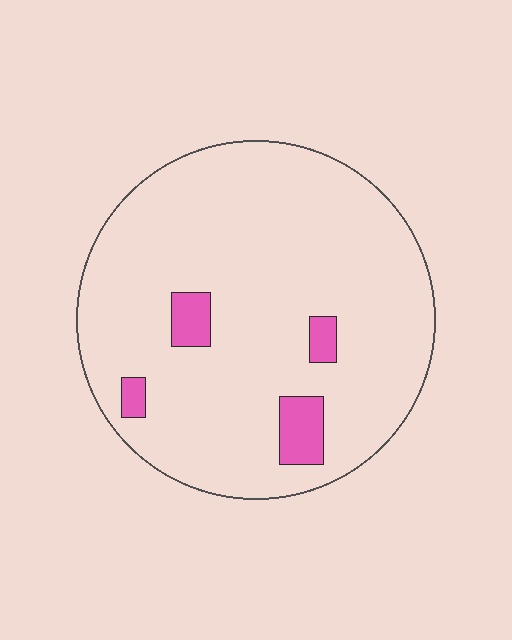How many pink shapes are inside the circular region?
4.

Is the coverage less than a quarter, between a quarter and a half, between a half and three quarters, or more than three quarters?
Less than a quarter.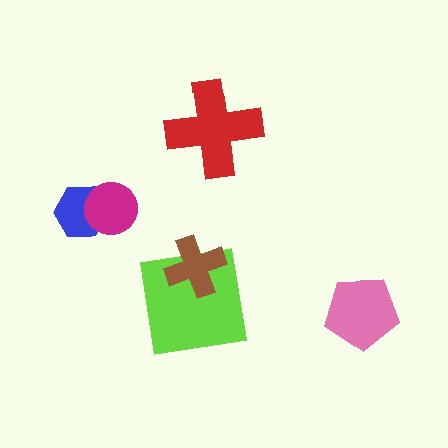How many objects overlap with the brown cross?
1 object overlaps with the brown cross.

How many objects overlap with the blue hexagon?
1 object overlaps with the blue hexagon.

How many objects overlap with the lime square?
1 object overlaps with the lime square.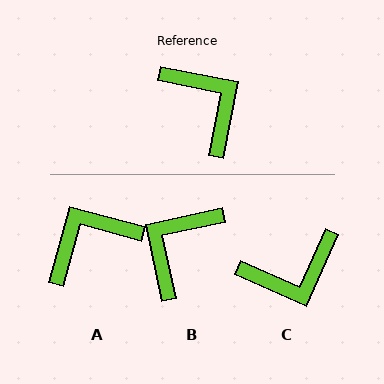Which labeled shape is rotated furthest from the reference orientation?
B, about 113 degrees away.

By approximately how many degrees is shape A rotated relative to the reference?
Approximately 86 degrees counter-clockwise.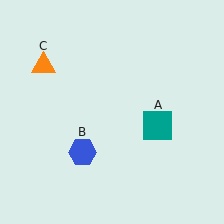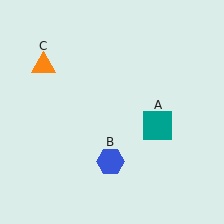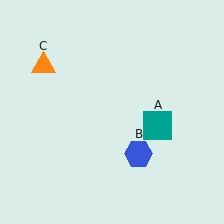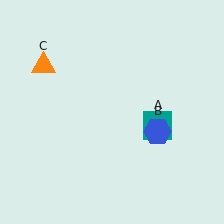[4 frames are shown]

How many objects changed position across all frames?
1 object changed position: blue hexagon (object B).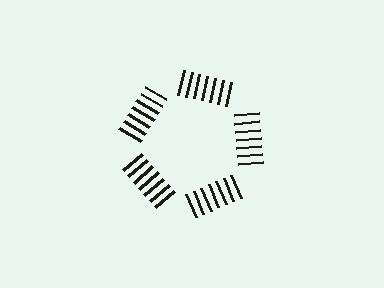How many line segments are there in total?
35 — 7 along each of the 5 edges.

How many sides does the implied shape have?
5 sides — the line-ends trace a pentagon.